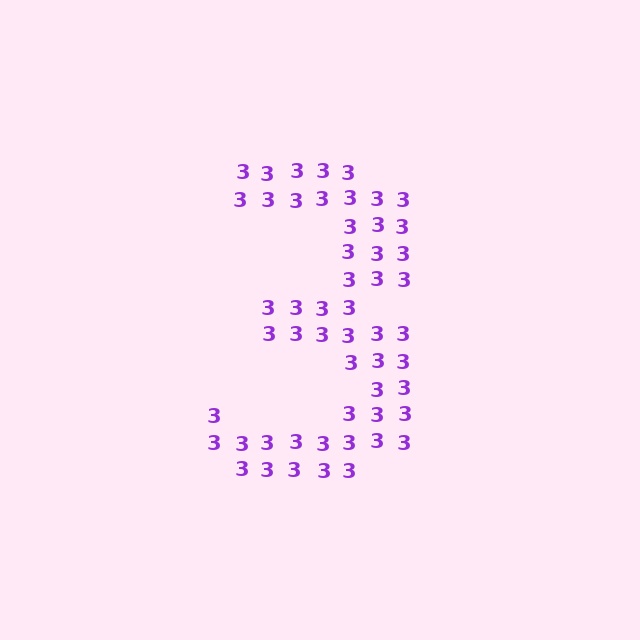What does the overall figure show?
The overall figure shows the digit 3.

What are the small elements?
The small elements are digit 3's.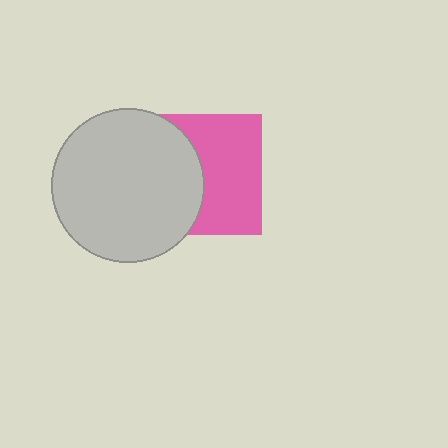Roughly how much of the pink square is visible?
About half of it is visible (roughly 55%).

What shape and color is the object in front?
The object in front is a light gray circle.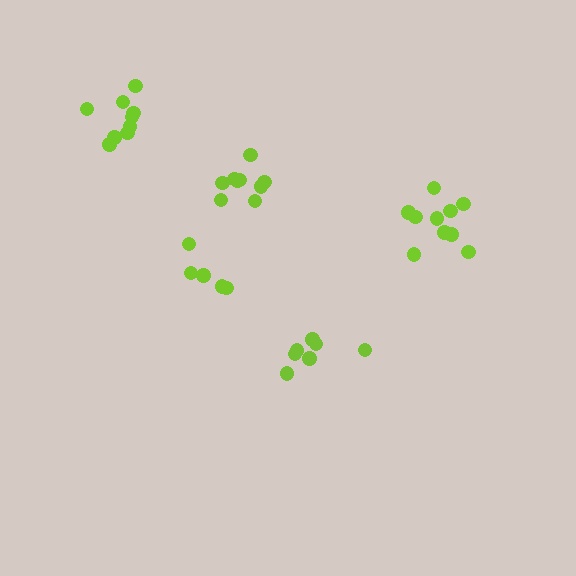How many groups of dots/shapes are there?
There are 5 groups.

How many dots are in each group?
Group 1: 5 dots, Group 2: 10 dots, Group 3: 7 dots, Group 4: 9 dots, Group 5: 9 dots (40 total).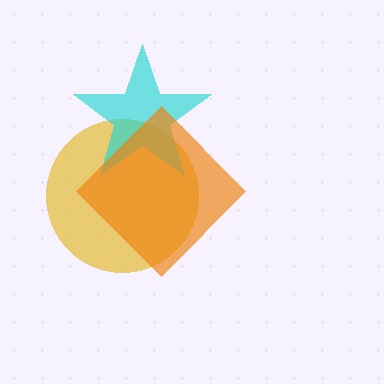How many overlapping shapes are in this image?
There are 3 overlapping shapes in the image.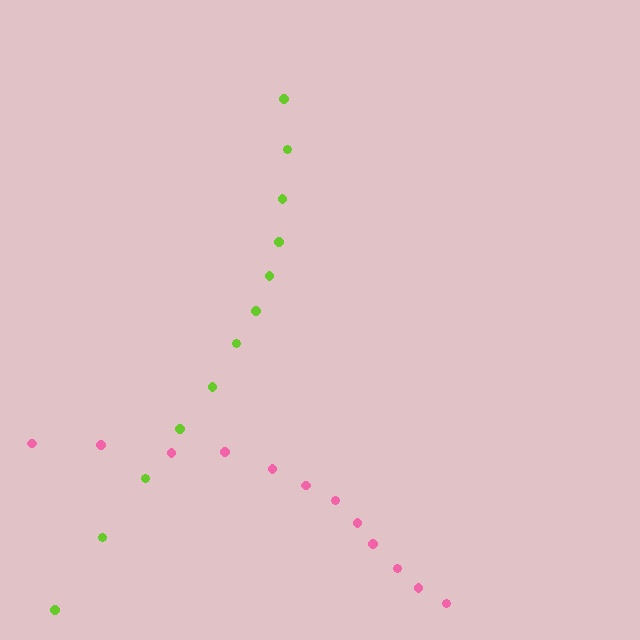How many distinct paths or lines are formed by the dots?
There are 2 distinct paths.